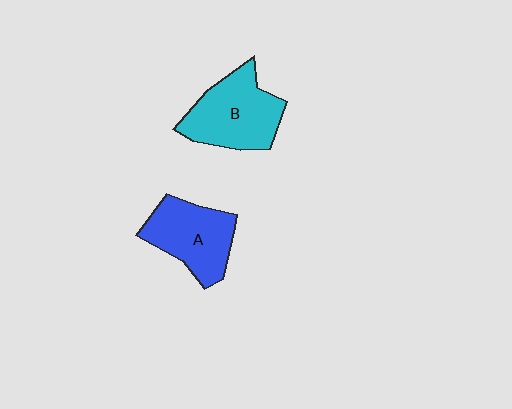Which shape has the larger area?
Shape B (cyan).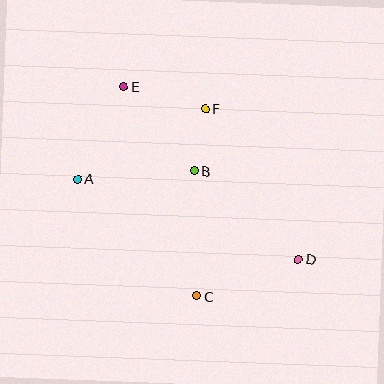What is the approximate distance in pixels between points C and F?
The distance between C and F is approximately 187 pixels.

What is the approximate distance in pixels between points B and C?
The distance between B and C is approximately 125 pixels.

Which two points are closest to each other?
Points B and F are closest to each other.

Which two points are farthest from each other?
Points D and E are farthest from each other.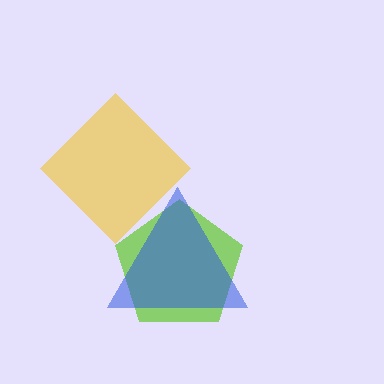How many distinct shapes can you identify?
There are 3 distinct shapes: a lime pentagon, a blue triangle, a yellow diamond.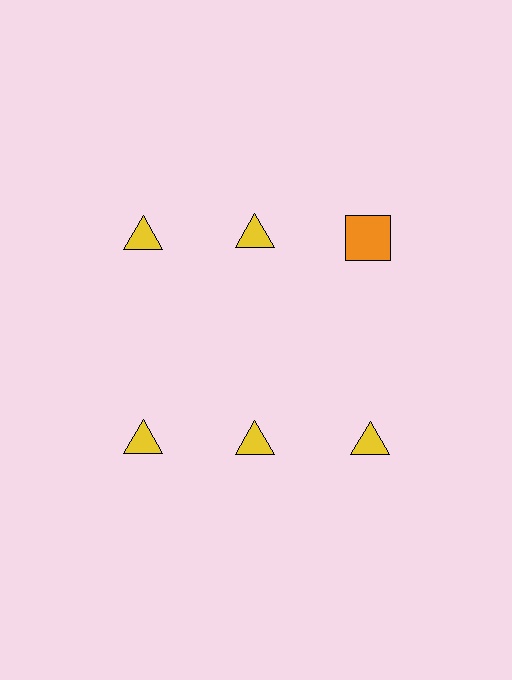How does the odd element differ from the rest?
It differs in both color (orange instead of yellow) and shape (square instead of triangle).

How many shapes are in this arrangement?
There are 6 shapes arranged in a grid pattern.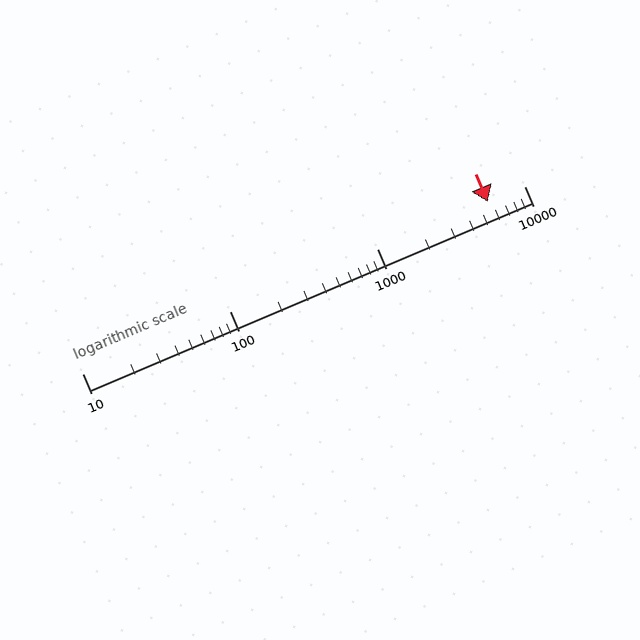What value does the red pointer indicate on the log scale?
The pointer indicates approximately 5700.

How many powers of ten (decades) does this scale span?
The scale spans 3 decades, from 10 to 10000.